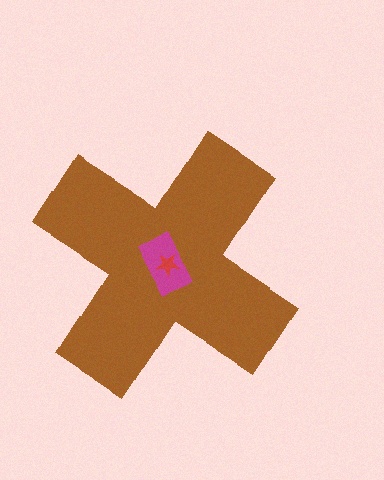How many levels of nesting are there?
3.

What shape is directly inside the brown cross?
The magenta rectangle.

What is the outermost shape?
The brown cross.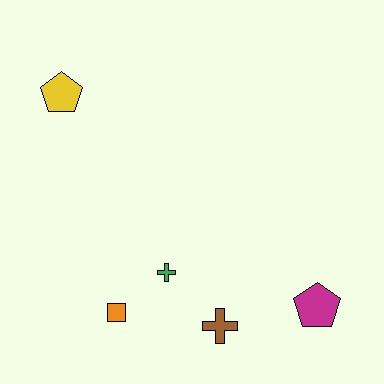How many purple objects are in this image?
There are no purple objects.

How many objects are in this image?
There are 5 objects.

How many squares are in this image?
There is 1 square.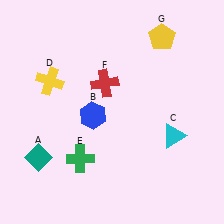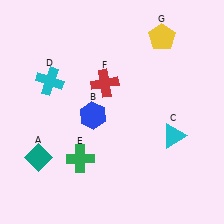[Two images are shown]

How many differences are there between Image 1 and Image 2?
There is 1 difference between the two images.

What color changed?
The cross (D) changed from yellow in Image 1 to cyan in Image 2.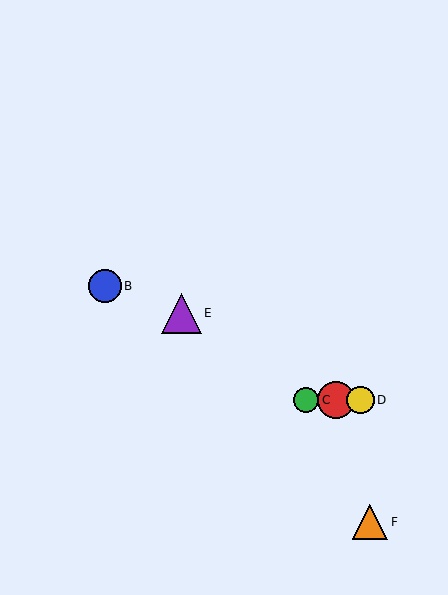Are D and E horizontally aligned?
No, D is at y≈400 and E is at y≈313.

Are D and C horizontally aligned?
Yes, both are at y≈400.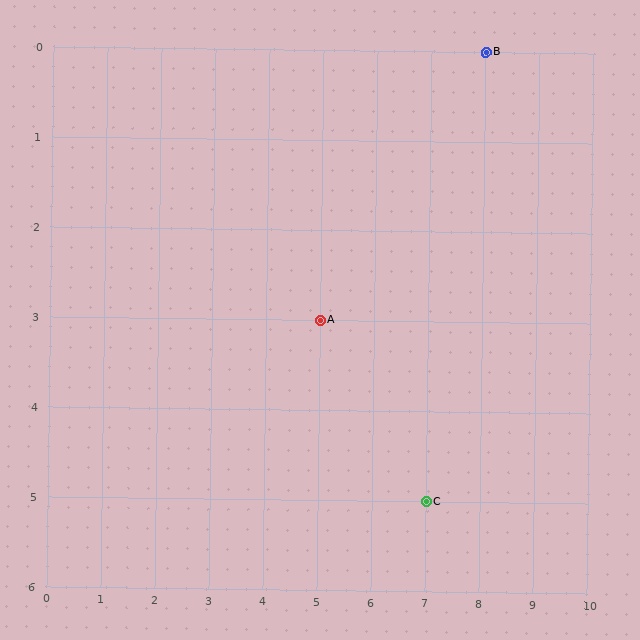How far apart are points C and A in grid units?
Points C and A are 2 columns and 2 rows apart (about 2.8 grid units diagonally).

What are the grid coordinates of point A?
Point A is at grid coordinates (5, 3).